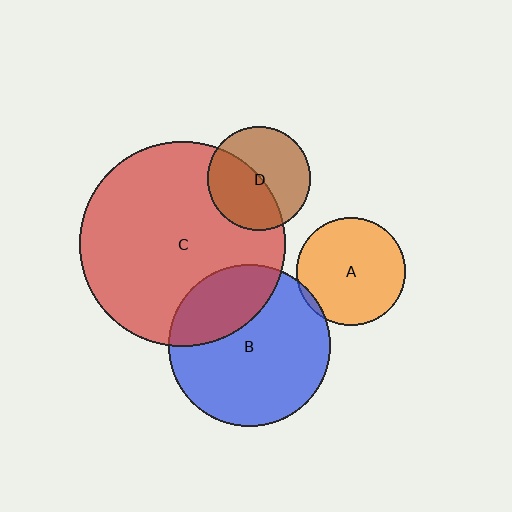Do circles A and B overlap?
Yes.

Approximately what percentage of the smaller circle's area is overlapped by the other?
Approximately 5%.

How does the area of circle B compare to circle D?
Approximately 2.4 times.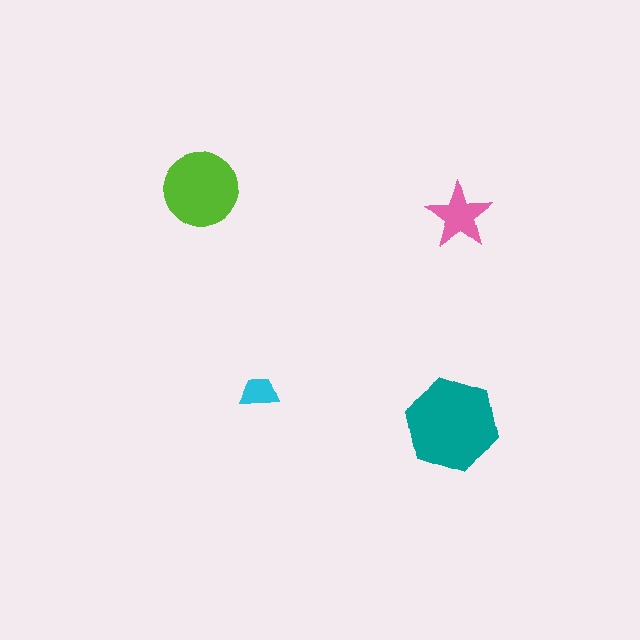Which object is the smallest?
The cyan trapezoid.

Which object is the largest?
The teal hexagon.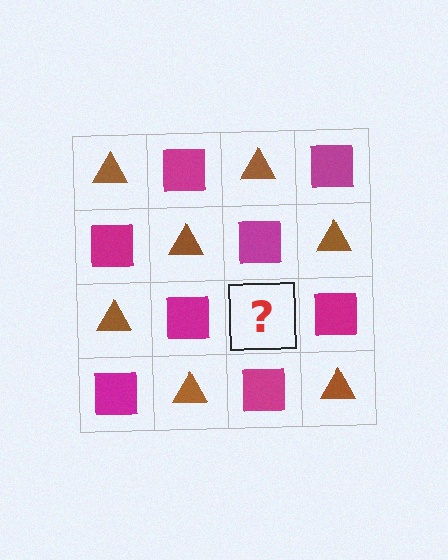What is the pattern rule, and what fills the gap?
The rule is that it alternates brown triangle and magenta square in a checkerboard pattern. The gap should be filled with a brown triangle.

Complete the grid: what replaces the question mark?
The question mark should be replaced with a brown triangle.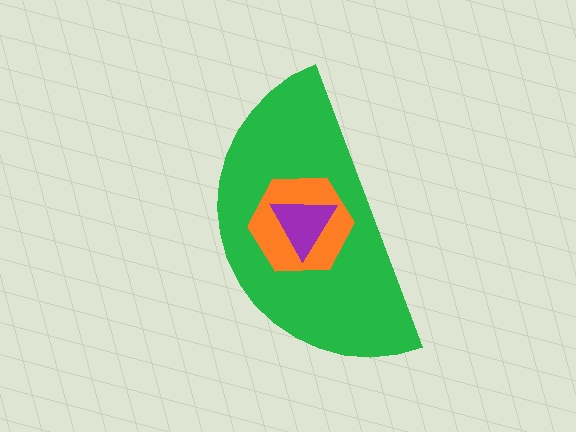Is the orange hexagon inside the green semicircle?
Yes.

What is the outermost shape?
The green semicircle.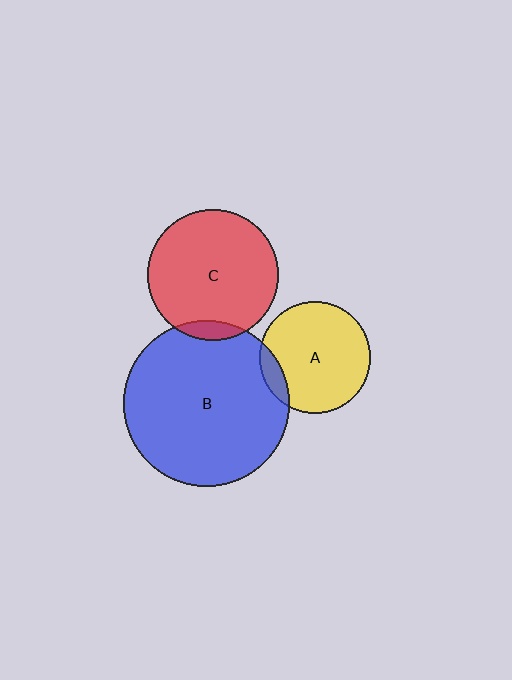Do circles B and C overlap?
Yes.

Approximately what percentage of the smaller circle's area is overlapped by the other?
Approximately 10%.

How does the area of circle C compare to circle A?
Approximately 1.4 times.